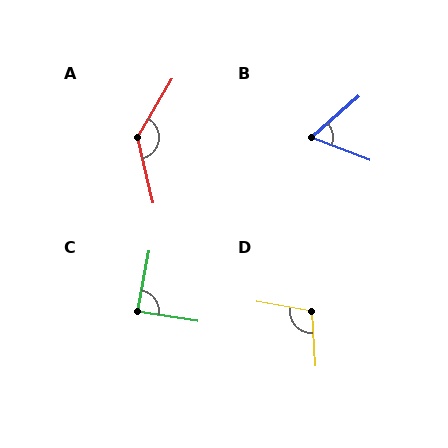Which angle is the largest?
A, at approximately 136 degrees.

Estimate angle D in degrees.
Approximately 103 degrees.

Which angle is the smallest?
B, at approximately 62 degrees.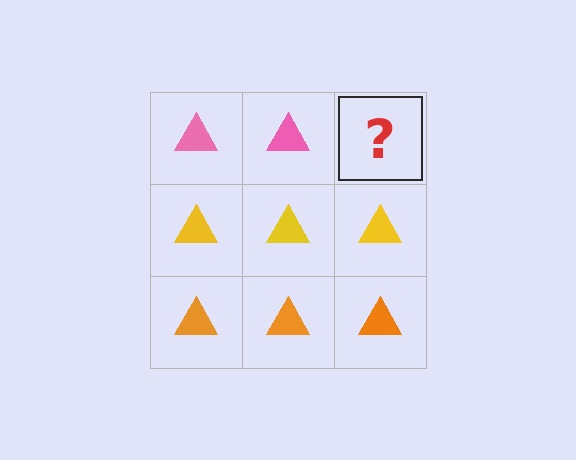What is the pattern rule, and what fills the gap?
The rule is that each row has a consistent color. The gap should be filled with a pink triangle.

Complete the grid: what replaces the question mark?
The question mark should be replaced with a pink triangle.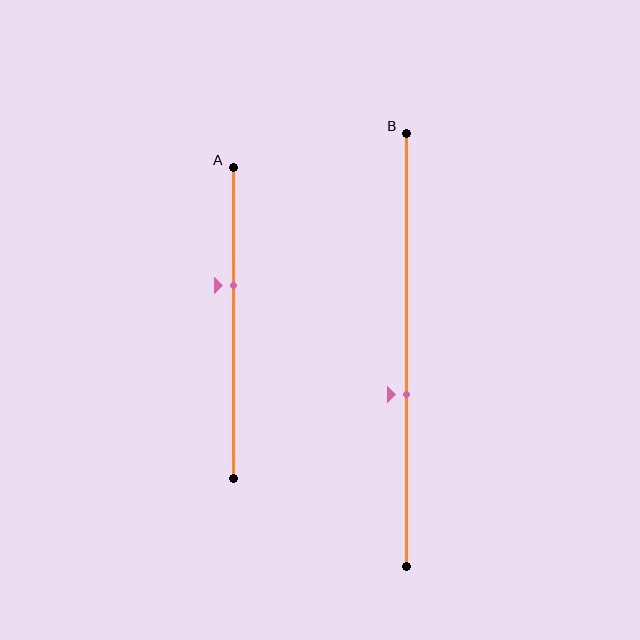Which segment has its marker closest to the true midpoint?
Segment B has its marker closest to the true midpoint.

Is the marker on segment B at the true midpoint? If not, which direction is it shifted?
No, the marker on segment B is shifted downward by about 10% of the segment length.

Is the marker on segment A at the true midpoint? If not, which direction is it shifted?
No, the marker on segment A is shifted upward by about 12% of the segment length.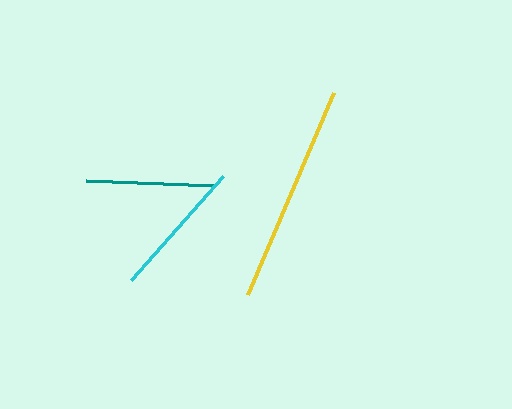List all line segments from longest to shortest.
From longest to shortest: yellow, cyan, teal.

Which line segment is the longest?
The yellow line is the longest at approximately 220 pixels.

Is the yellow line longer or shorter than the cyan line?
The yellow line is longer than the cyan line.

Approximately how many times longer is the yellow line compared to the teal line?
The yellow line is approximately 1.7 times the length of the teal line.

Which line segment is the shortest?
The teal line is the shortest at approximately 128 pixels.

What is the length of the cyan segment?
The cyan segment is approximately 140 pixels long.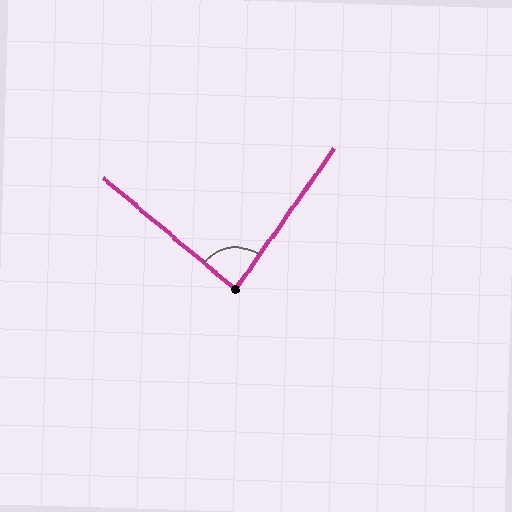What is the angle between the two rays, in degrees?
Approximately 84 degrees.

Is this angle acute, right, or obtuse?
It is acute.